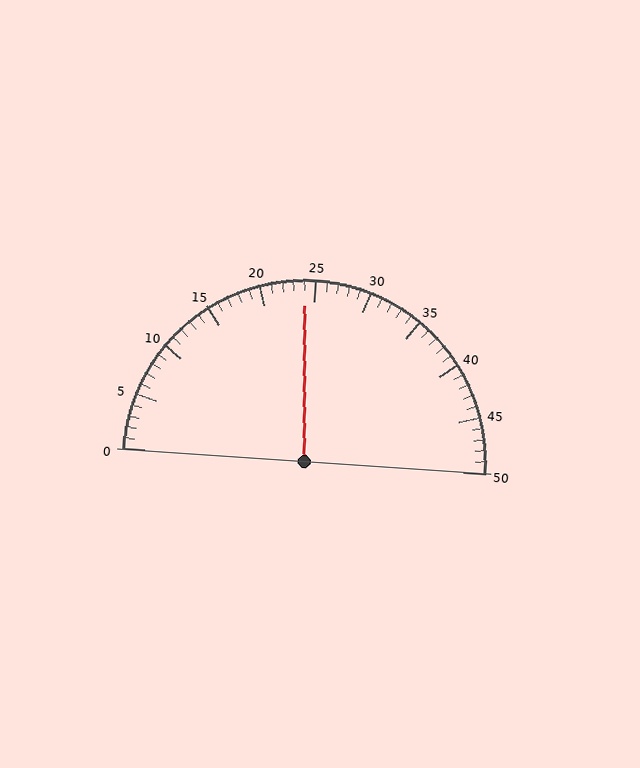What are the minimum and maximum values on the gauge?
The gauge ranges from 0 to 50.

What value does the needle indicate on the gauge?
The needle indicates approximately 24.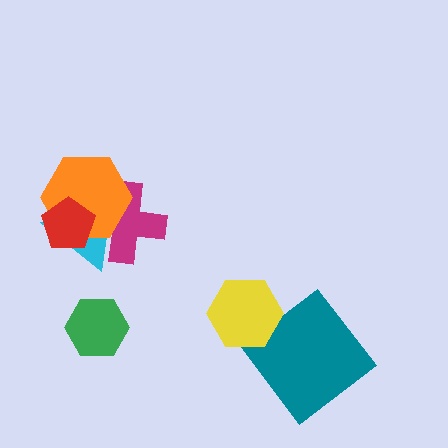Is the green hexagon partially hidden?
No, no other shape covers it.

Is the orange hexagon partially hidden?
Yes, it is partially covered by another shape.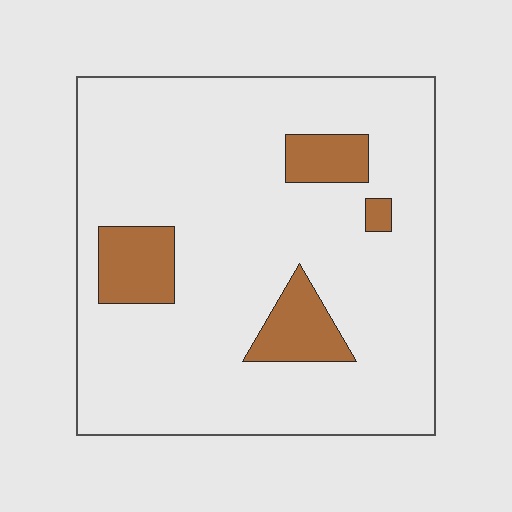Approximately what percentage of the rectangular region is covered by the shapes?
Approximately 15%.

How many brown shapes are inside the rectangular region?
4.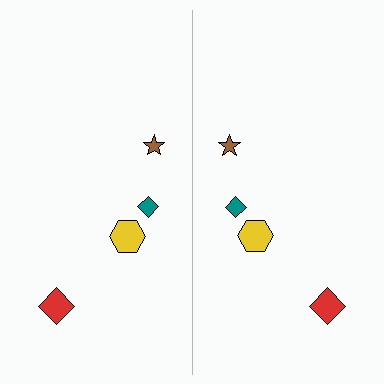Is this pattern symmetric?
Yes, this pattern has bilateral (reflection) symmetry.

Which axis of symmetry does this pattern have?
The pattern has a vertical axis of symmetry running through the center of the image.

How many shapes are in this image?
There are 8 shapes in this image.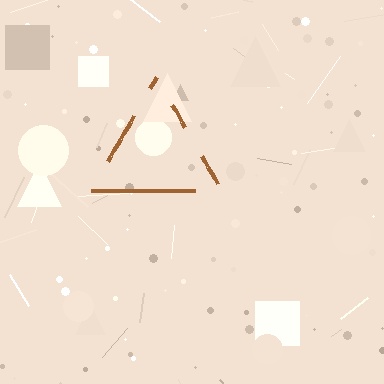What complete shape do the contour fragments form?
The contour fragments form a triangle.